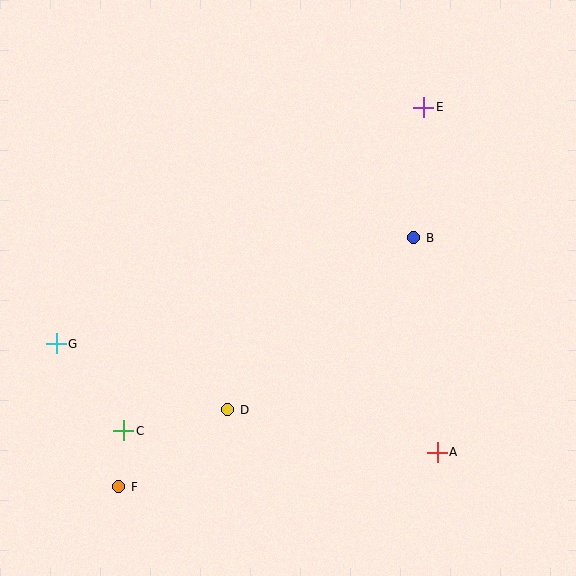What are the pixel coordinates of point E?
Point E is at (424, 108).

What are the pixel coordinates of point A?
Point A is at (437, 452).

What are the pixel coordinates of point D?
Point D is at (228, 410).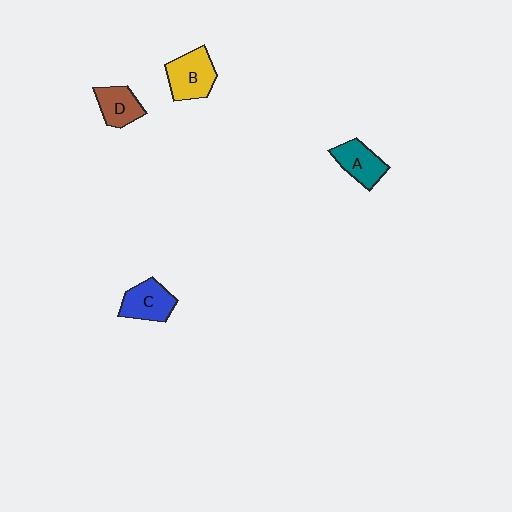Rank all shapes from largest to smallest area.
From largest to smallest: B (yellow), C (blue), A (teal), D (brown).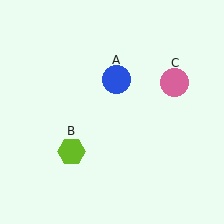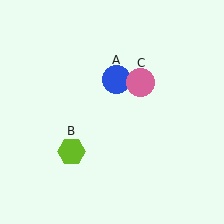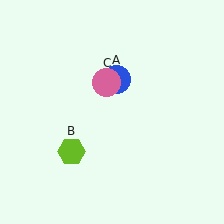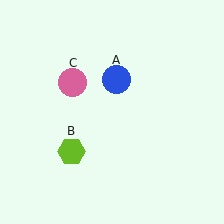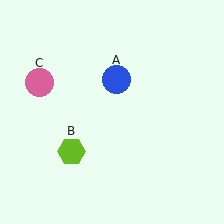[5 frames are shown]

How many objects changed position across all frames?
1 object changed position: pink circle (object C).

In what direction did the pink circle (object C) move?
The pink circle (object C) moved left.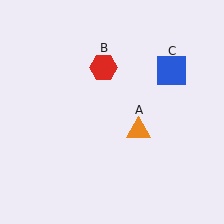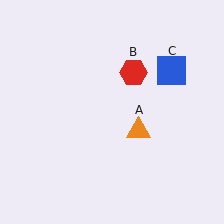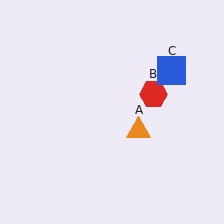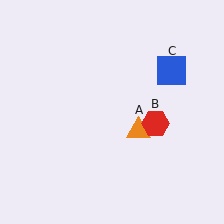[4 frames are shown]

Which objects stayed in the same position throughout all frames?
Orange triangle (object A) and blue square (object C) remained stationary.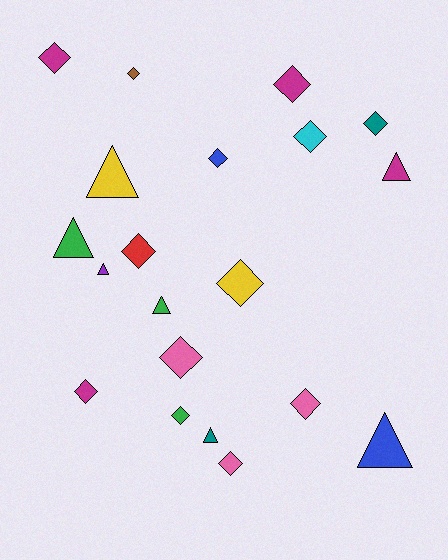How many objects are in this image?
There are 20 objects.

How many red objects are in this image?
There is 1 red object.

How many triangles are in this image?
There are 7 triangles.